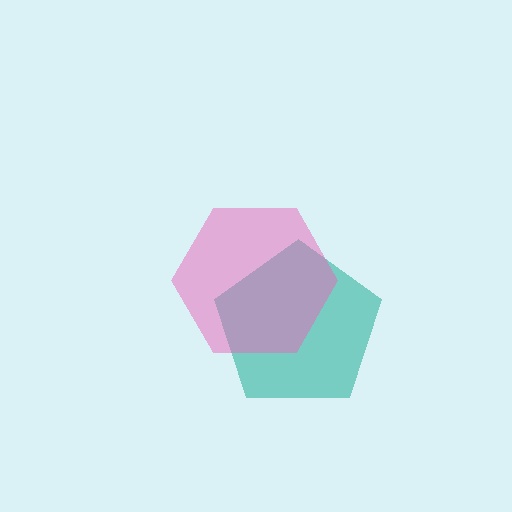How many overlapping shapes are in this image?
There are 2 overlapping shapes in the image.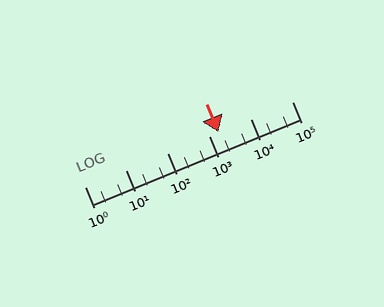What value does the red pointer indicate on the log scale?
The pointer indicates approximately 1700.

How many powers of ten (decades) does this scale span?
The scale spans 5 decades, from 1 to 100000.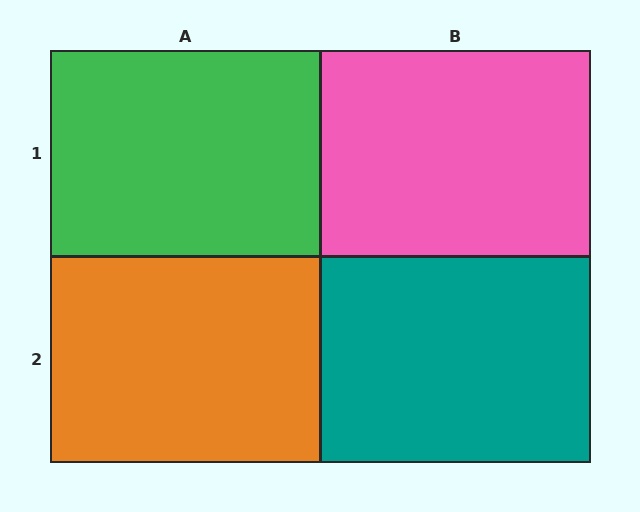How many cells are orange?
1 cell is orange.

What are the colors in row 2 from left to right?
Orange, teal.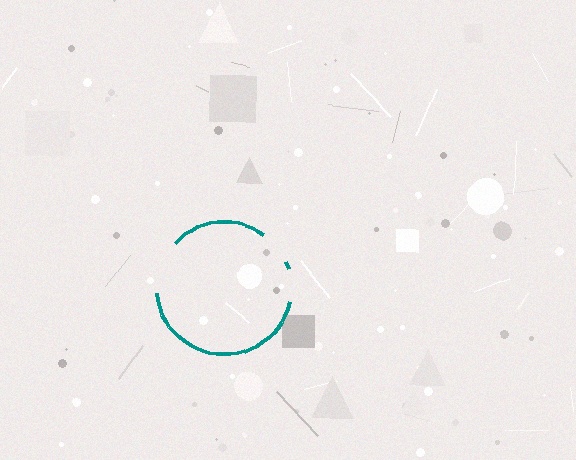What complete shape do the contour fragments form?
The contour fragments form a circle.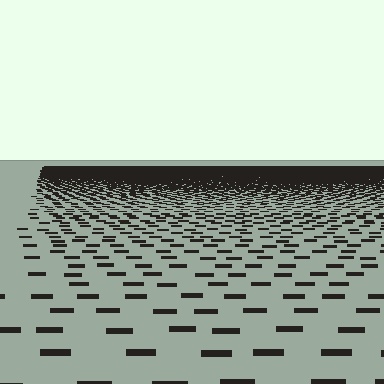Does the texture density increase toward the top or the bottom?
Density increases toward the top.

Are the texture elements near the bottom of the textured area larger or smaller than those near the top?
Larger. Near the bottom, elements are closer to the viewer and appear at a bigger on-screen size.